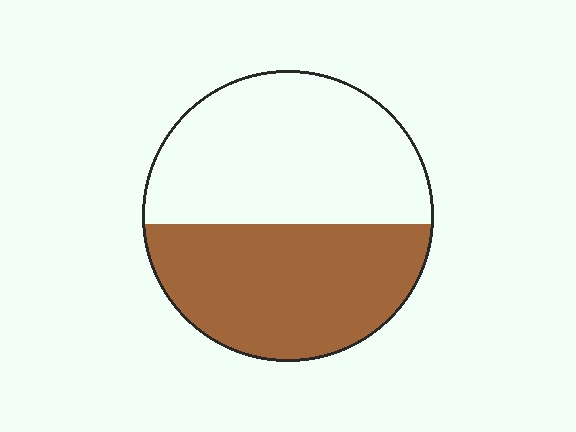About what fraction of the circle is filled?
About one half (1/2).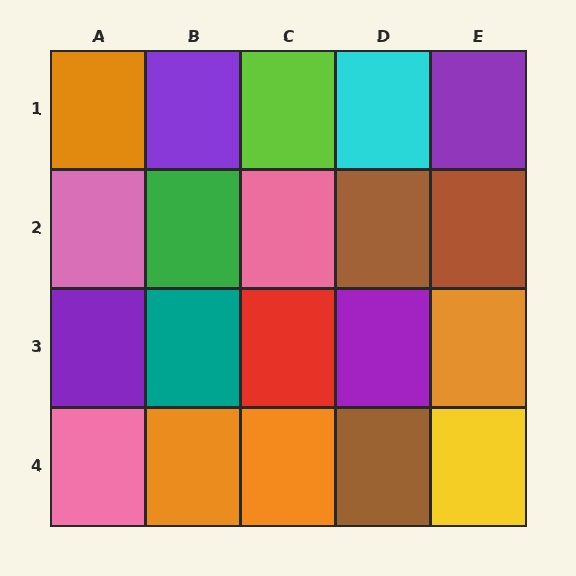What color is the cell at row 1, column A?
Orange.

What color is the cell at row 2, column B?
Green.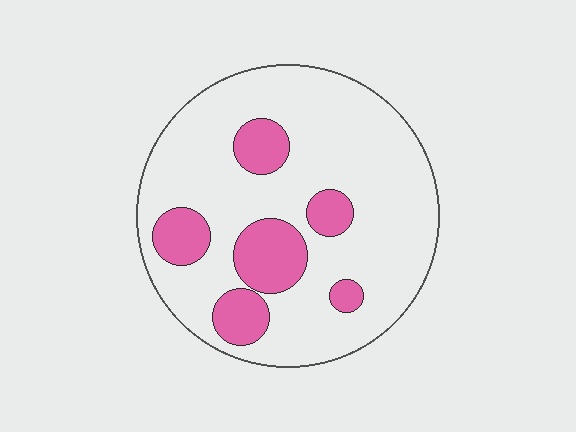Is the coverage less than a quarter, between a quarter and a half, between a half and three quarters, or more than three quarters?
Less than a quarter.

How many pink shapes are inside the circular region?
6.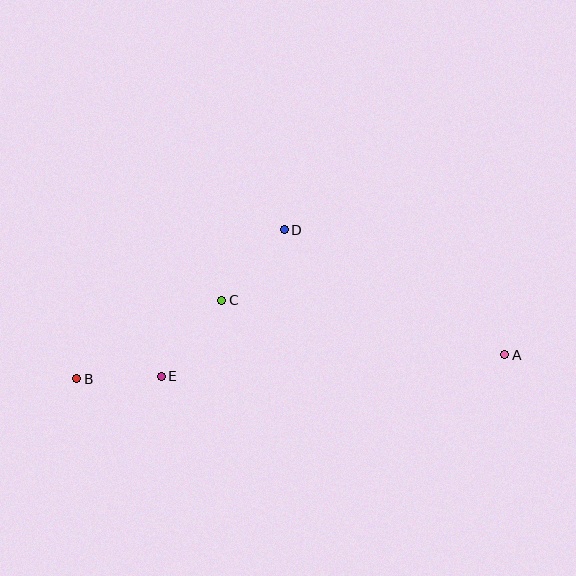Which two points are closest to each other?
Points B and E are closest to each other.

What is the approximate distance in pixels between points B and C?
The distance between B and C is approximately 165 pixels.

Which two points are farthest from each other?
Points A and B are farthest from each other.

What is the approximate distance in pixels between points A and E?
The distance between A and E is approximately 344 pixels.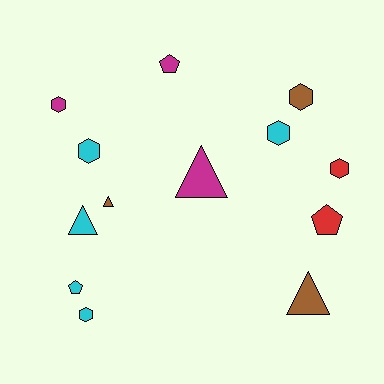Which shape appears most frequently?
Hexagon, with 6 objects.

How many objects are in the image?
There are 13 objects.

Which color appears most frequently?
Cyan, with 5 objects.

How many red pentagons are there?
There is 1 red pentagon.